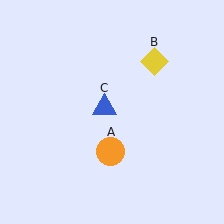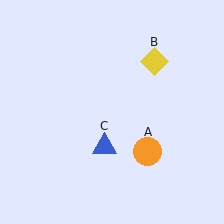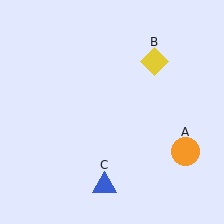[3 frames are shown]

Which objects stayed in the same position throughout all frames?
Yellow diamond (object B) remained stationary.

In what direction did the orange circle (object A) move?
The orange circle (object A) moved right.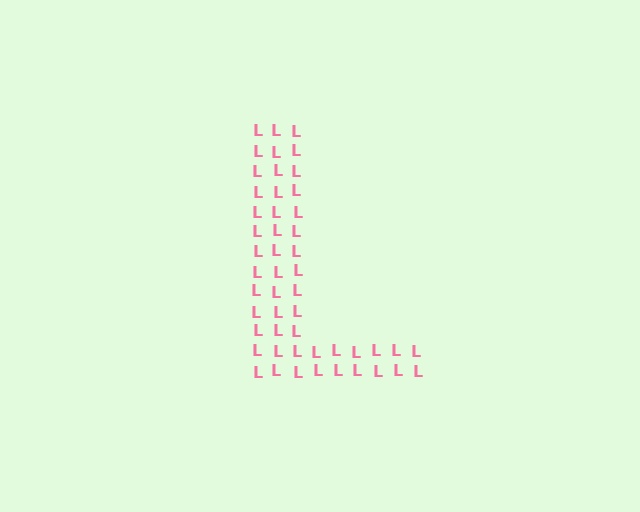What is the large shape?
The large shape is the letter L.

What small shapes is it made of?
It is made of small letter L's.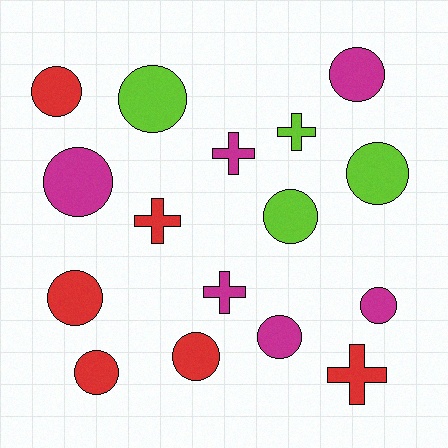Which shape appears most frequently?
Circle, with 11 objects.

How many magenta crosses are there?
There are 2 magenta crosses.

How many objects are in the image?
There are 16 objects.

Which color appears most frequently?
Red, with 6 objects.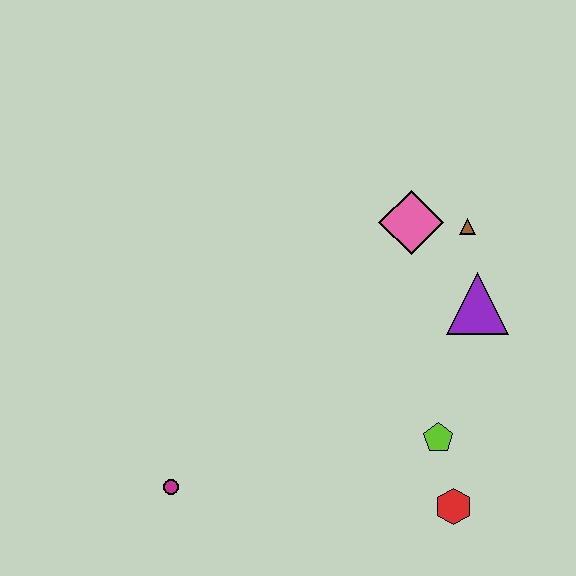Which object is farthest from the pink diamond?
The magenta circle is farthest from the pink diamond.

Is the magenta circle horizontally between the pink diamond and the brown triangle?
No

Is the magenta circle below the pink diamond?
Yes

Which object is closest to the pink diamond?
The brown triangle is closest to the pink diamond.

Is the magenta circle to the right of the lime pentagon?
No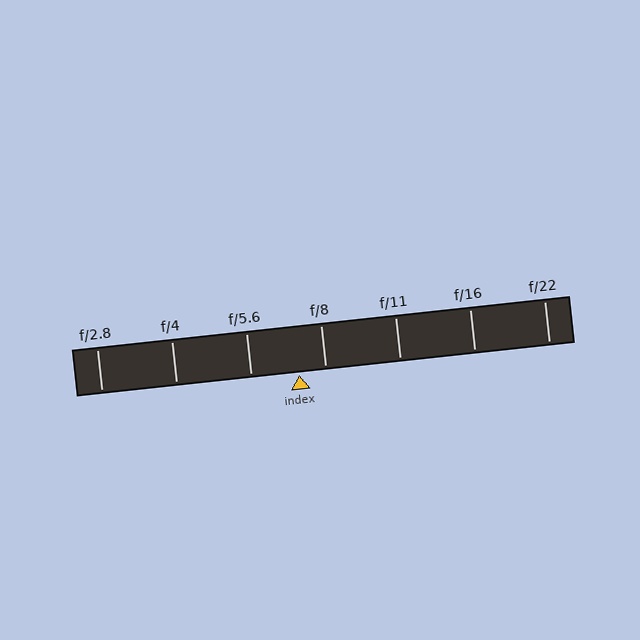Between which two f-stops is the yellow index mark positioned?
The index mark is between f/5.6 and f/8.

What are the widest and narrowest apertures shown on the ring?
The widest aperture shown is f/2.8 and the narrowest is f/22.